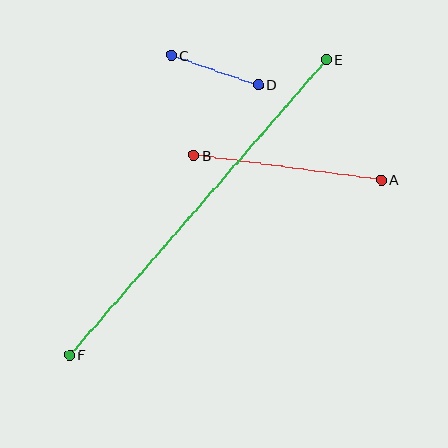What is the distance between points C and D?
The distance is approximately 91 pixels.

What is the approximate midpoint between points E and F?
The midpoint is at approximately (198, 207) pixels.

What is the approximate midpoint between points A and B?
The midpoint is at approximately (287, 168) pixels.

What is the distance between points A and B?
The distance is approximately 190 pixels.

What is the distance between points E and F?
The distance is approximately 391 pixels.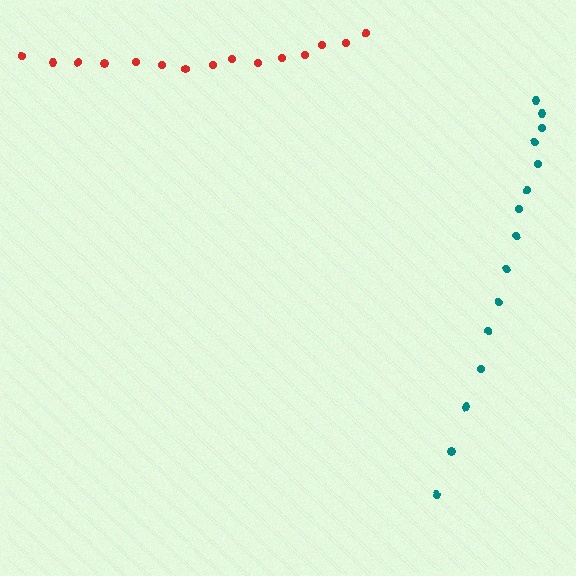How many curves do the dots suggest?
There are 2 distinct paths.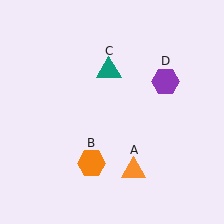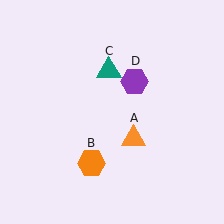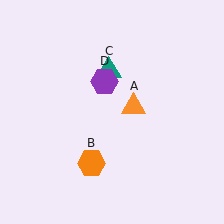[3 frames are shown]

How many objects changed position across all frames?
2 objects changed position: orange triangle (object A), purple hexagon (object D).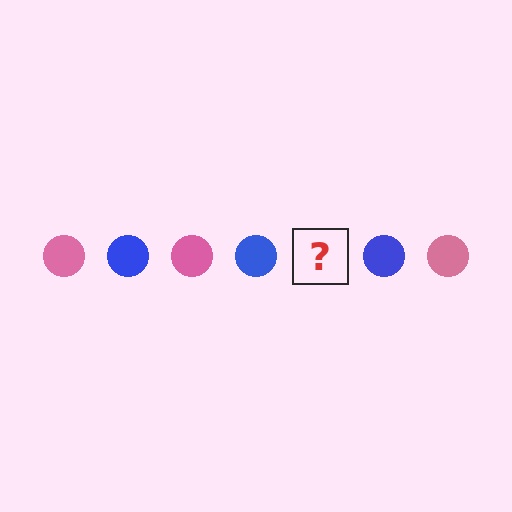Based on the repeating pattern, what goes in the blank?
The blank should be a pink circle.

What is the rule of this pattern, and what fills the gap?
The rule is that the pattern cycles through pink, blue circles. The gap should be filled with a pink circle.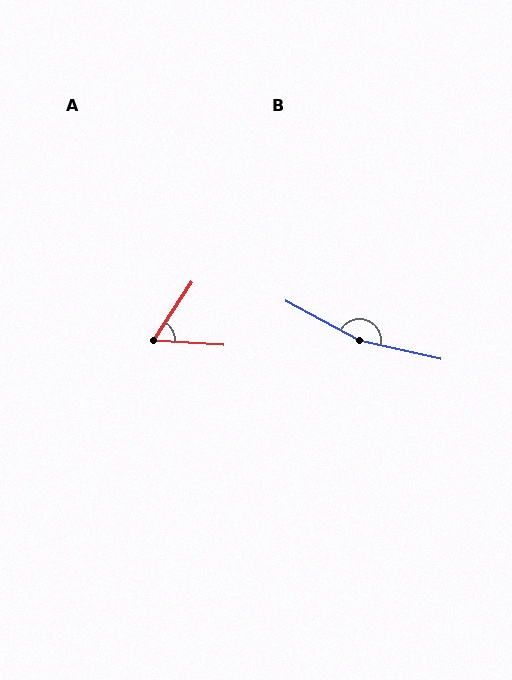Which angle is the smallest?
A, at approximately 61 degrees.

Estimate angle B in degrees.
Approximately 165 degrees.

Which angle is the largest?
B, at approximately 165 degrees.